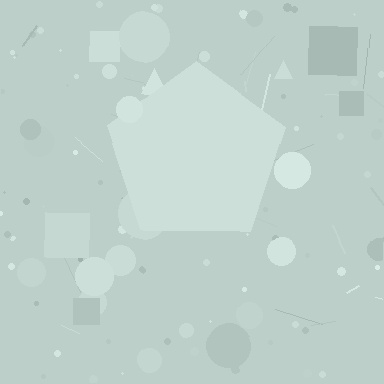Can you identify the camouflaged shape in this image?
The camouflaged shape is a pentagon.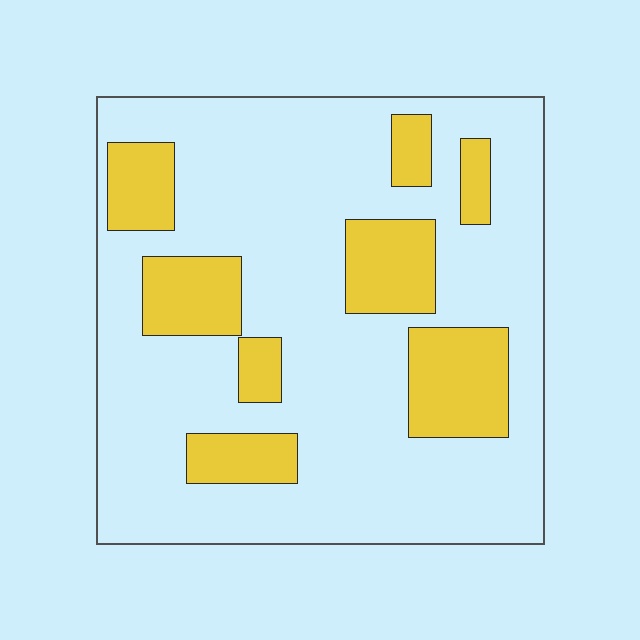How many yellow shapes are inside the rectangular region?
8.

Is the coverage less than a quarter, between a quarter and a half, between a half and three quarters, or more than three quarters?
Less than a quarter.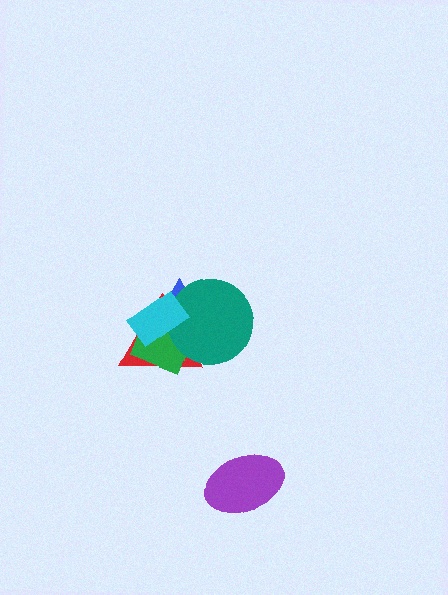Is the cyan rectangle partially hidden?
No, no other shape covers it.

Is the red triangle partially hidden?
Yes, it is partially covered by another shape.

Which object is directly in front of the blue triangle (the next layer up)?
The green square is directly in front of the blue triangle.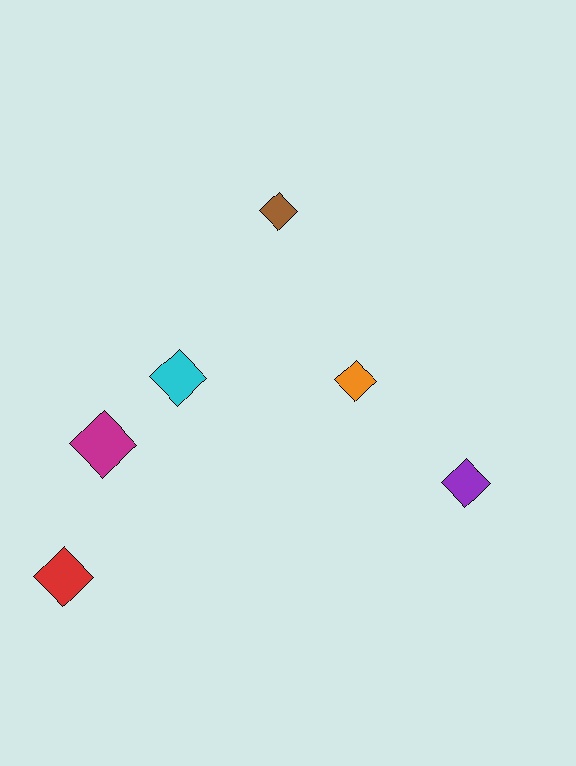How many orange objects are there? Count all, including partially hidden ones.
There is 1 orange object.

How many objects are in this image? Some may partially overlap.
There are 6 objects.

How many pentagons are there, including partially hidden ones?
There are no pentagons.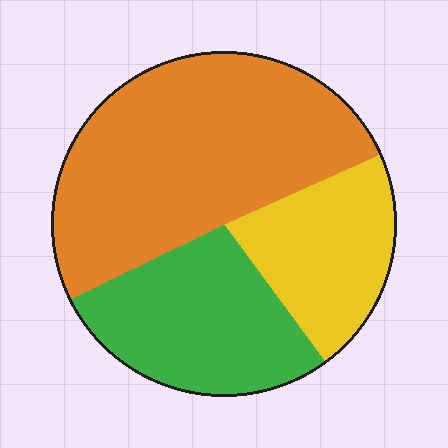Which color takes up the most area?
Orange, at roughly 50%.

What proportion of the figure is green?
Green takes up between a quarter and a half of the figure.